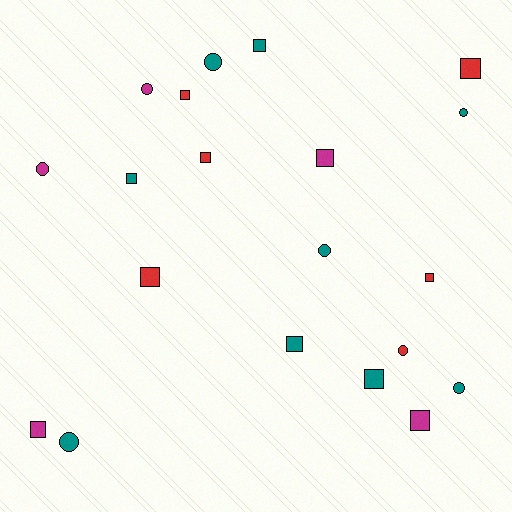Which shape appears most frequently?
Square, with 12 objects.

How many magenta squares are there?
There are 3 magenta squares.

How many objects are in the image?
There are 20 objects.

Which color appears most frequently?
Teal, with 9 objects.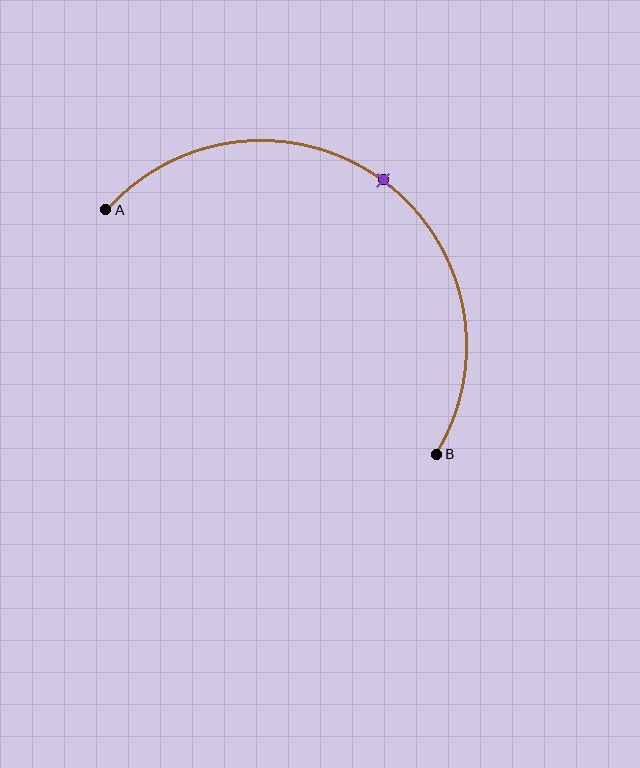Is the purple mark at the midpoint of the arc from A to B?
Yes. The purple mark lies on the arc at equal arc-length from both A and B — it is the arc midpoint.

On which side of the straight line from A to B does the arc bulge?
The arc bulges above and to the right of the straight line connecting A and B.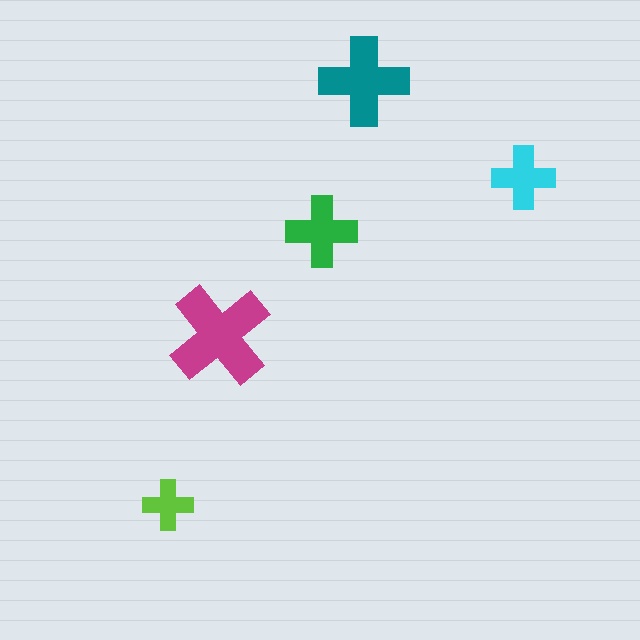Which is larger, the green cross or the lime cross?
The green one.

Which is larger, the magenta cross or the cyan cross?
The magenta one.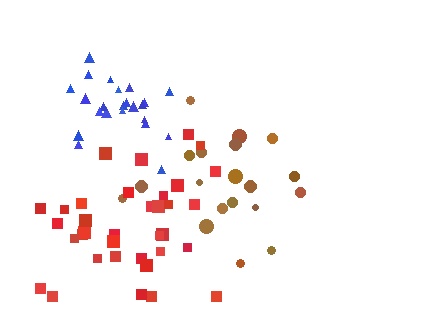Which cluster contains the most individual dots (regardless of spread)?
Red (35).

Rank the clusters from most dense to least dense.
blue, brown, red.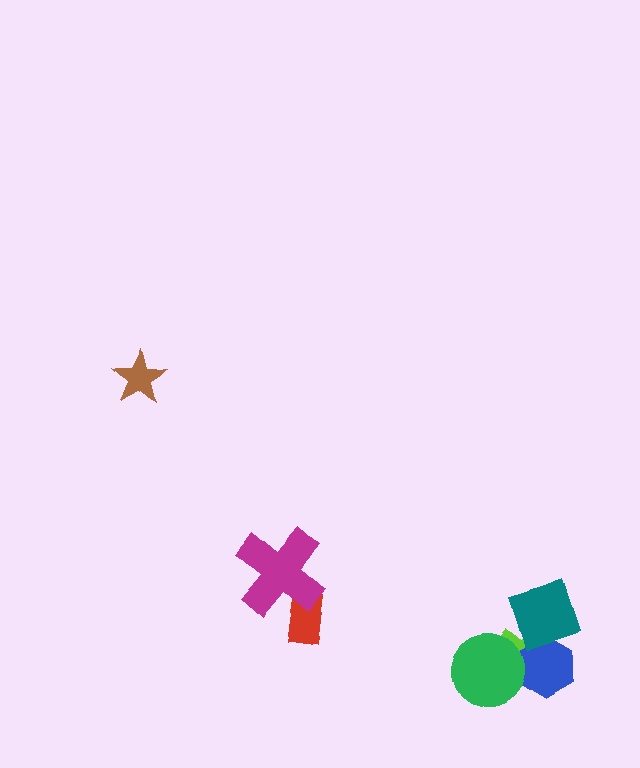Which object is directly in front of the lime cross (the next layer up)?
The blue hexagon is directly in front of the lime cross.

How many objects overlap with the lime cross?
3 objects overlap with the lime cross.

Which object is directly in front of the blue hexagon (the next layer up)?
The green circle is directly in front of the blue hexagon.